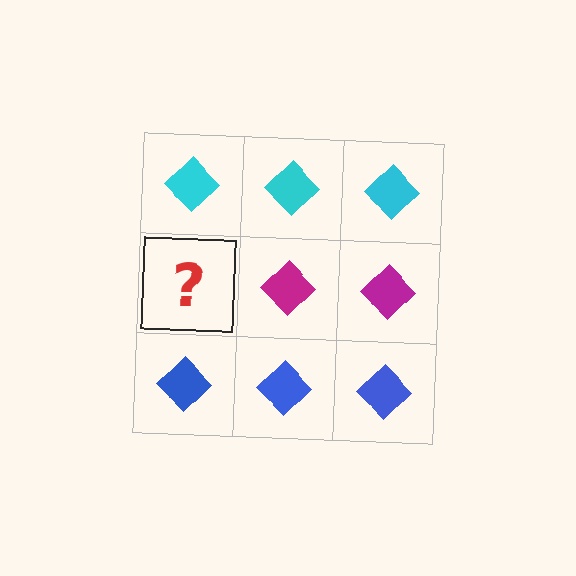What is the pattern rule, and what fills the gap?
The rule is that each row has a consistent color. The gap should be filled with a magenta diamond.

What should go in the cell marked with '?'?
The missing cell should contain a magenta diamond.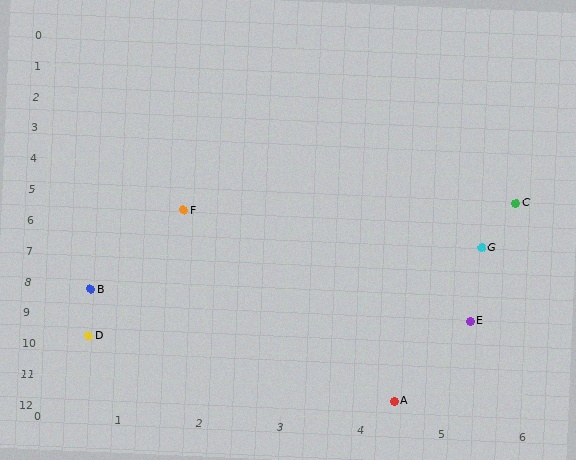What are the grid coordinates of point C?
Point C is at approximately (5.8, 4.8).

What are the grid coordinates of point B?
Point B is at approximately (0.6, 8.2).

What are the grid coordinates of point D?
Point D is at approximately (0.6, 9.7).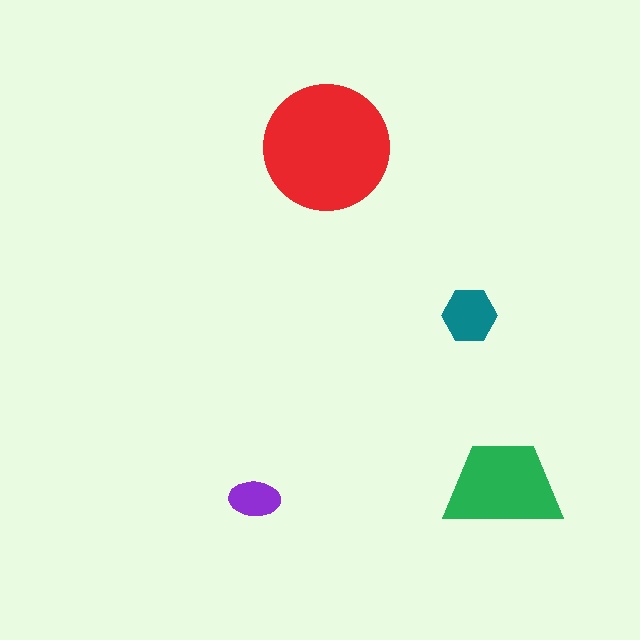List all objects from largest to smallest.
The red circle, the green trapezoid, the teal hexagon, the purple ellipse.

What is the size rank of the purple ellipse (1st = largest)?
4th.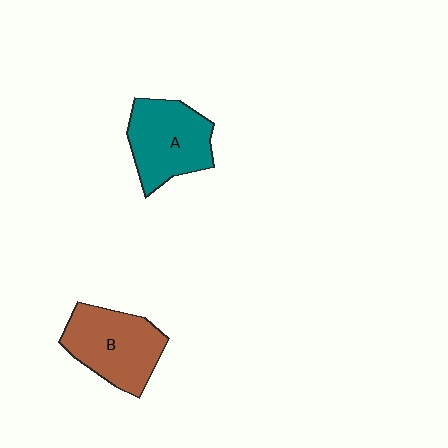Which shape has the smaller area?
Shape A (teal).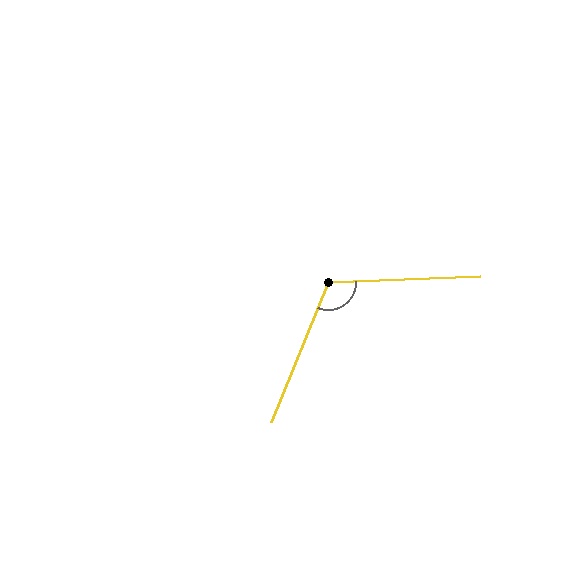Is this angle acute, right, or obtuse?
It is obtuse.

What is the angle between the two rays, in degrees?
Approximately 114 degrees.